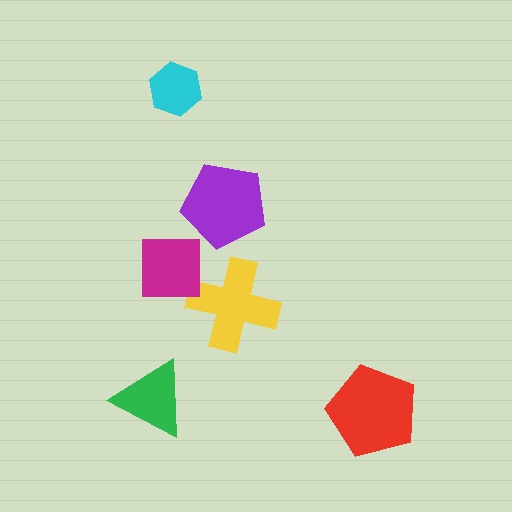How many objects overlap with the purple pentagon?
0 objects overlap with the purple pentagon.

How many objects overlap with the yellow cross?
1 object overlaps with the yellow cross.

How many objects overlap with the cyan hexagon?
0 objects overlap with the cyan hexagon.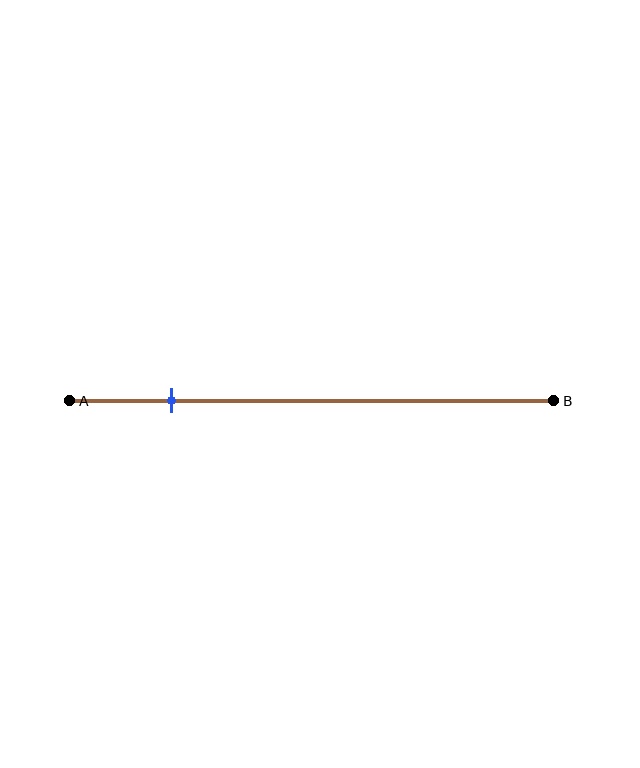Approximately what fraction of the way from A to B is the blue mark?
The blue mark is approximately 20% of the way from A to B.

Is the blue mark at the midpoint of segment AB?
No, the mark is at about 20% from A, not at the 50% midpoint.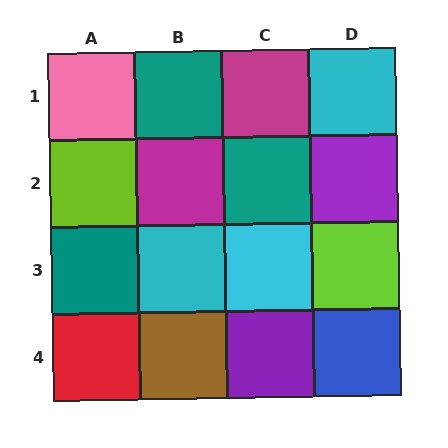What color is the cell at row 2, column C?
Teal.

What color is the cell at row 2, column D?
Purple.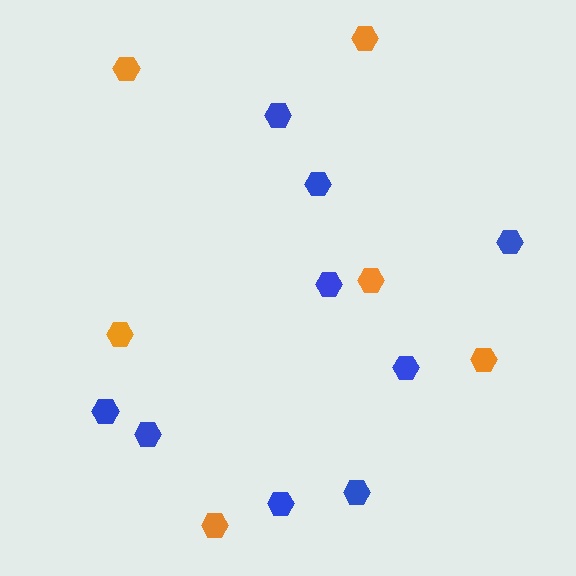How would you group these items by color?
There are 2 groups: one group of blue hexagons (9) and one group of orange hexagons (6).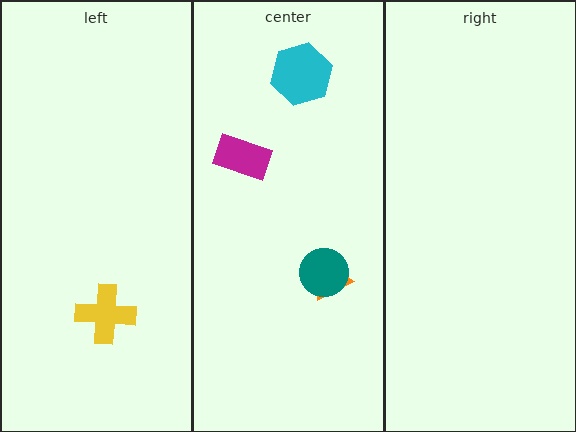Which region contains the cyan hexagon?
The center region.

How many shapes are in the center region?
4.